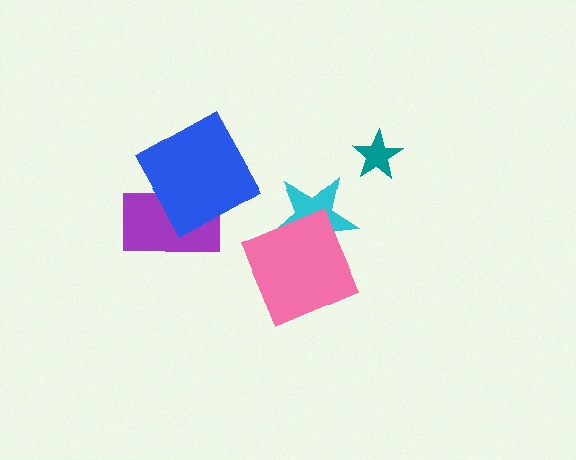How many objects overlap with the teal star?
0 objects overlap with the teal star.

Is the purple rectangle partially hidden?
Yes, it is partially covered by another shape.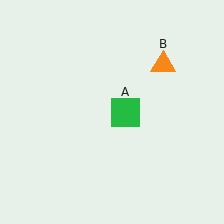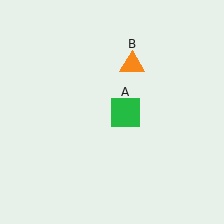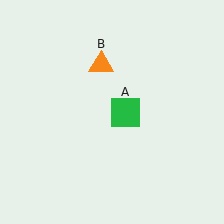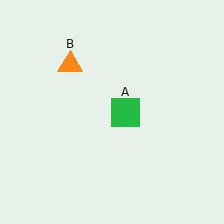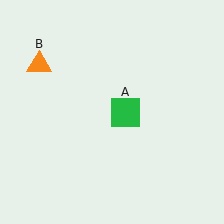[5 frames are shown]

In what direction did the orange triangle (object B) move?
The orange triangle (object B) moved left.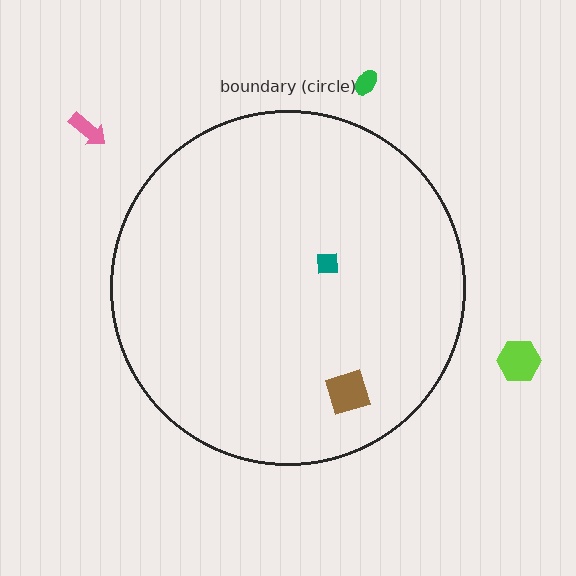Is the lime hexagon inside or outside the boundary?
Outside.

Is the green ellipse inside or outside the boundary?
Outside.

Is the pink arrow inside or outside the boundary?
Outside.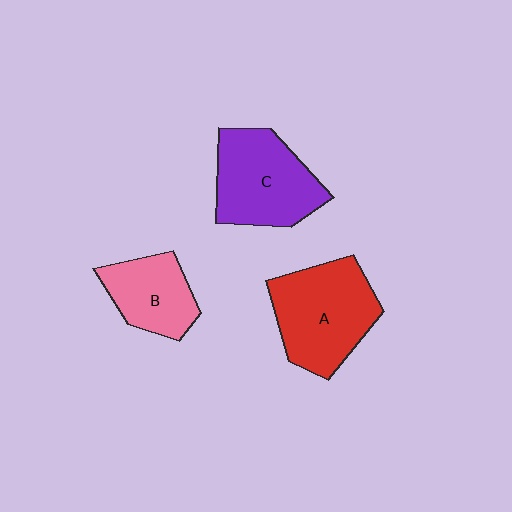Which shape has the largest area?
Shape A (red).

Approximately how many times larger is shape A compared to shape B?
Approximately 1.5 times.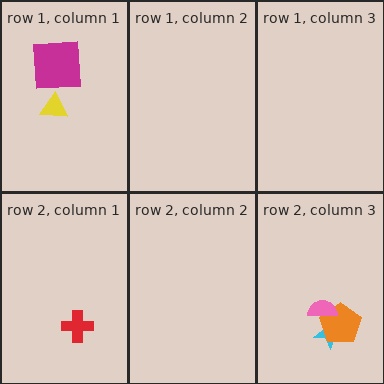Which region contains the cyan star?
The row 2, column 3 region.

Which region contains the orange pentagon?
The row 2, column 3 region.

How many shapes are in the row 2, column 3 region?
3.